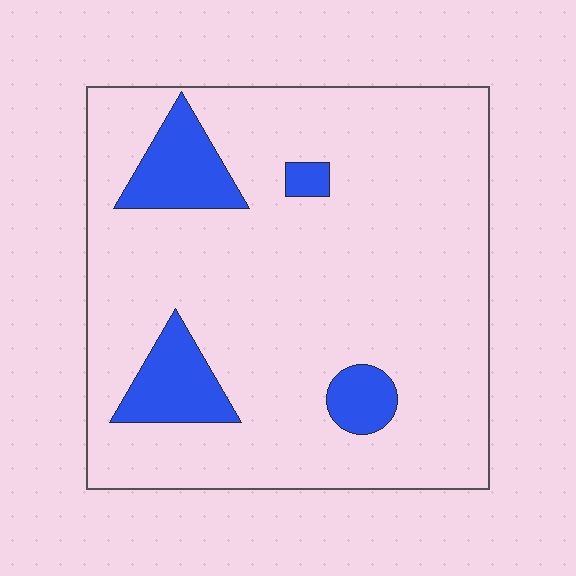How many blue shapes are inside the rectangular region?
4.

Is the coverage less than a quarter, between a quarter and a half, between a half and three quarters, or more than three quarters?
Less than a quarter.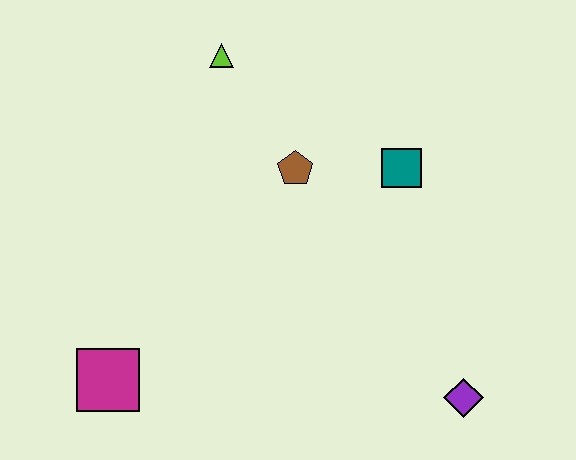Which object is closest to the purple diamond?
The teal square is closest to the purple diamond.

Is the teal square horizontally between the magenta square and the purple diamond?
Yes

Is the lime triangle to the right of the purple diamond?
No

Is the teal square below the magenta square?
No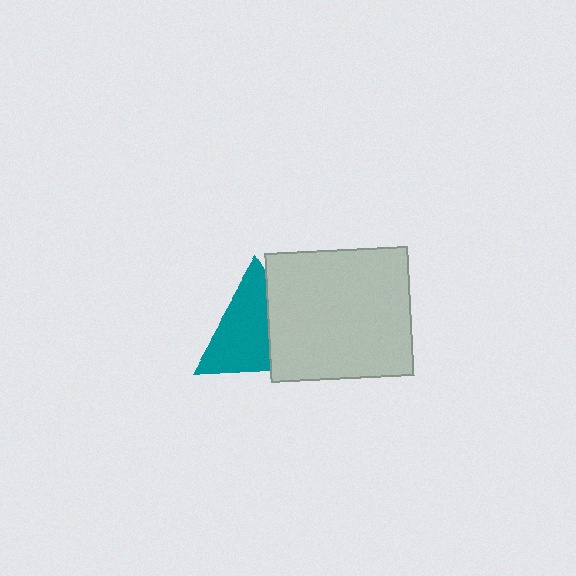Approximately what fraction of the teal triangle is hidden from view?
Roughly 38% of the teal triangle is hidden behind the light gray rectangle.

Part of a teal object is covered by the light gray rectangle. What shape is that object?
It is a triangle.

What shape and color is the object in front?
The object in front is a light gray rectangle.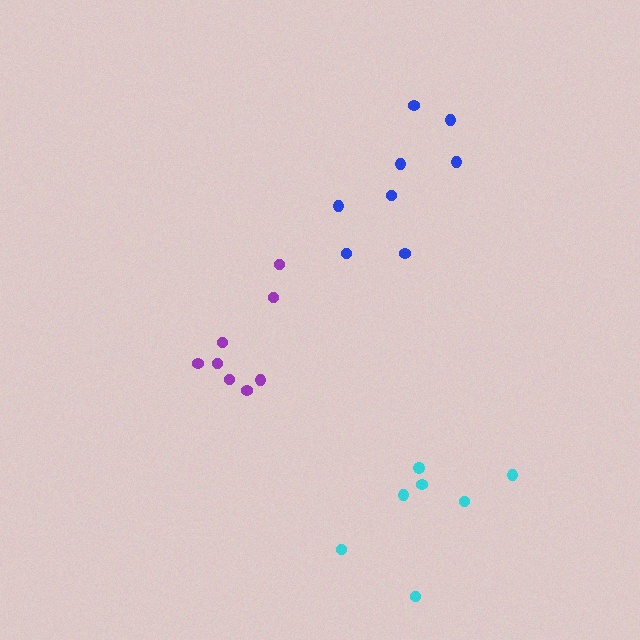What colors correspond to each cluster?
The clusters are colored: cyan, purple, blue.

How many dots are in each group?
Group 1: 7 dots, Group 2: 8 dots, Group 3: 8 dots (23 total).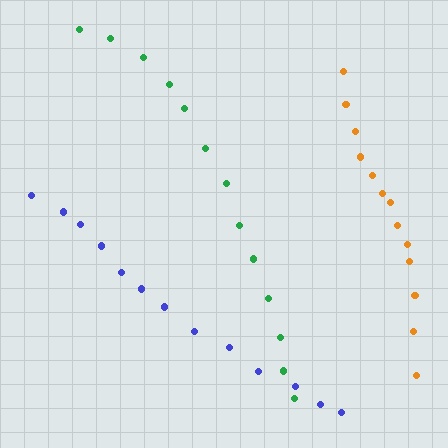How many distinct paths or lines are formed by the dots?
There are 3 distinct paths.